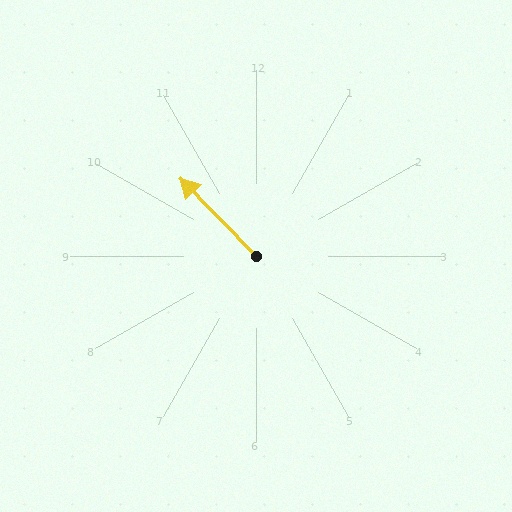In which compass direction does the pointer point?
Northwest.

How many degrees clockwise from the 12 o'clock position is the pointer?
Approximately 316 degrees.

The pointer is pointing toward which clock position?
Roughly 11 o'clock.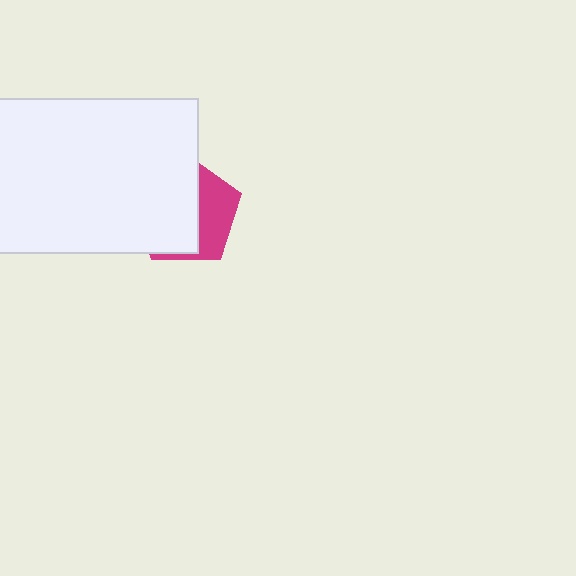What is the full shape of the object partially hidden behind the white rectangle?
The partially hidden object is a magenta pentagon.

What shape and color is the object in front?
The object in front is a white rectangle.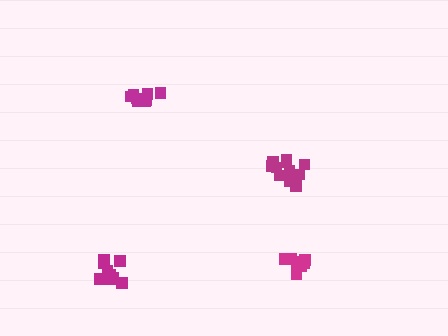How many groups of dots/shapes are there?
There are 4 groups.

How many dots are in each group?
Group 1: 9 dots, Group 2: 8 dots, Group 3: 11 dots, Group 4: 8 dots (36 total).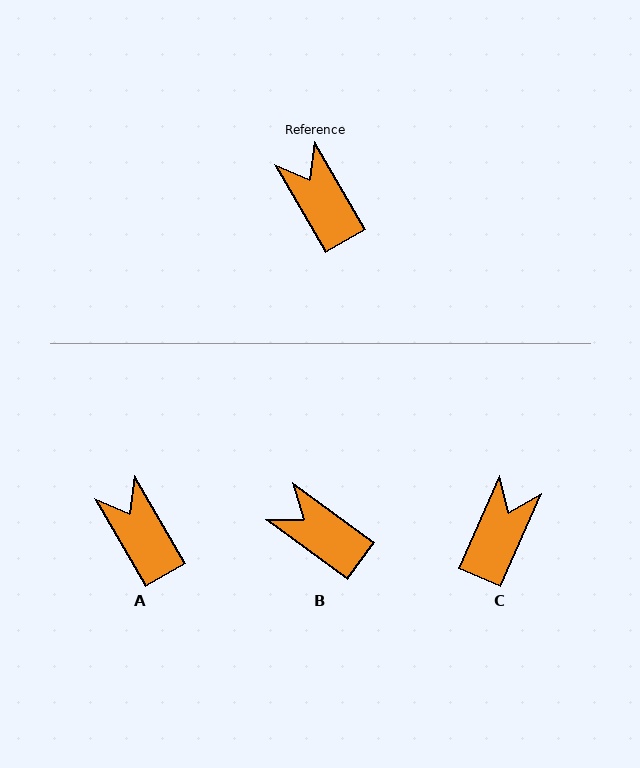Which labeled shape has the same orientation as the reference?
A.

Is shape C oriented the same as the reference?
No, it is off by about 54 degrees.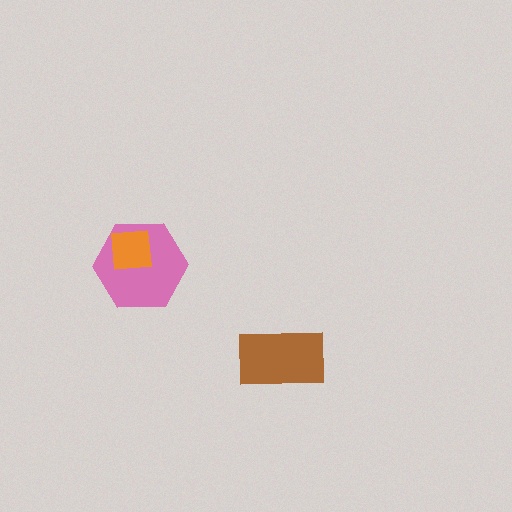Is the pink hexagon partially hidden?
Yes, it is partially covered by another shape.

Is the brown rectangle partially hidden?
No, no other shape covers it.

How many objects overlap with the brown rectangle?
0 objects overlap with the brown rectangle.